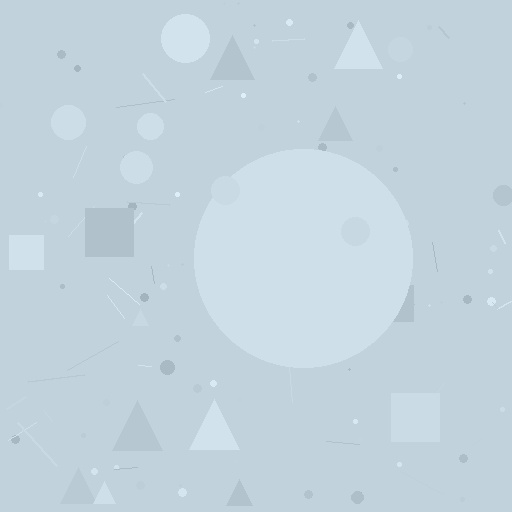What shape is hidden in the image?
A circle is hidden in the image.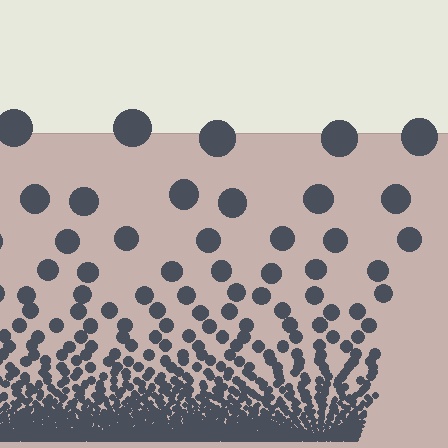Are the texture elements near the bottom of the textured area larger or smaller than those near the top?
Smaller. The gradient is inverted — elements near the bottom are smaller and denser.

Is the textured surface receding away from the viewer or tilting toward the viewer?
The surface appears to tilt toward the viewer. Texture elements get larger and sparser toward the top.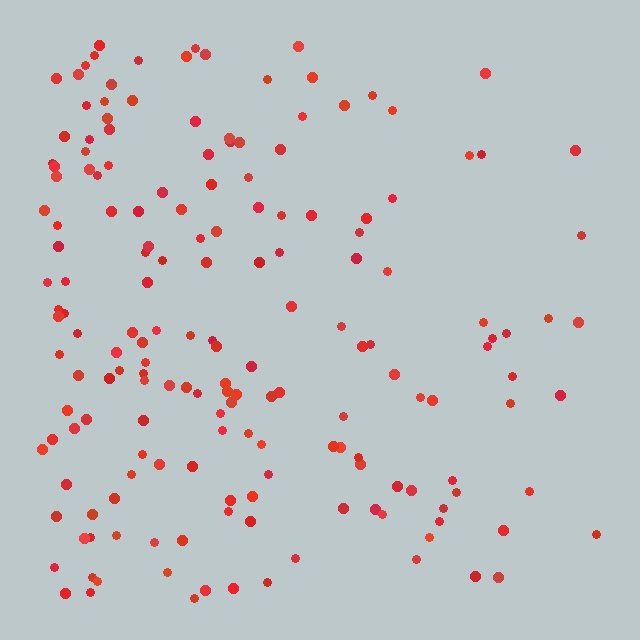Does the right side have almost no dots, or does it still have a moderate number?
Still a moderate number, just noticeably fewer than the left.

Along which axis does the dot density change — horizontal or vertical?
Horizontal.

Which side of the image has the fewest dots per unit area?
The right.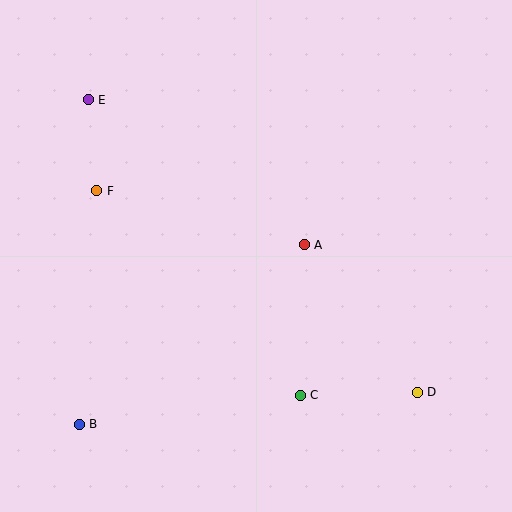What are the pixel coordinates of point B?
Point B is at (79, 424).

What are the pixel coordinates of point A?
Point A is at (304, 245).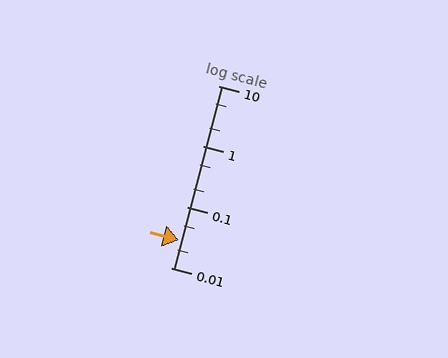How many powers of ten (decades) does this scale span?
The scale spans 3 decades, from 0.01 to 10.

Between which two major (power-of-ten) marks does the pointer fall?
The pointer is between 0.01 and 0.1.